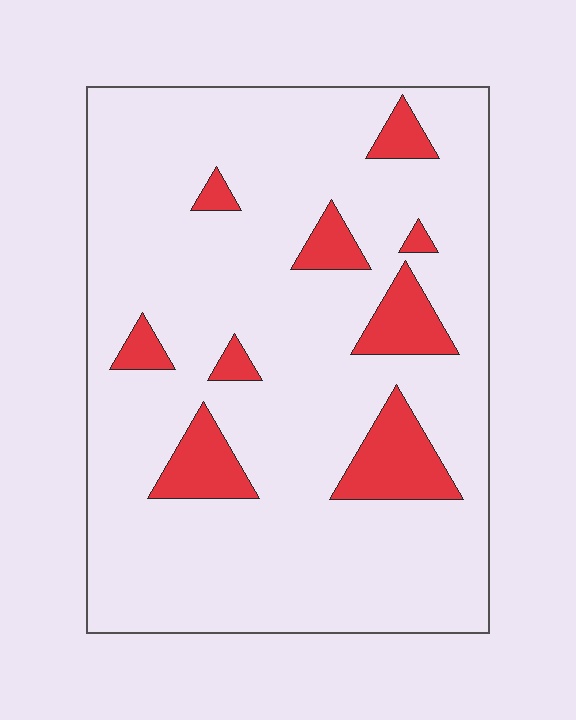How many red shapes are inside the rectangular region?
9.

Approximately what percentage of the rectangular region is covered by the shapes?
Approximately 15%.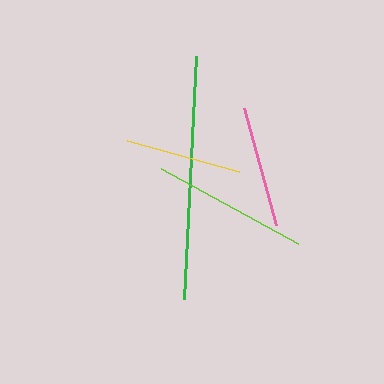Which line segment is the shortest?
The yellow line is the shortest at approximately 116 pixels.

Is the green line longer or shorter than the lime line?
The green line is longer than the lime line.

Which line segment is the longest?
The green line is the longest at approximately 243 pixels.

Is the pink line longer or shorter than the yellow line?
The pink line is longer than the yellow line.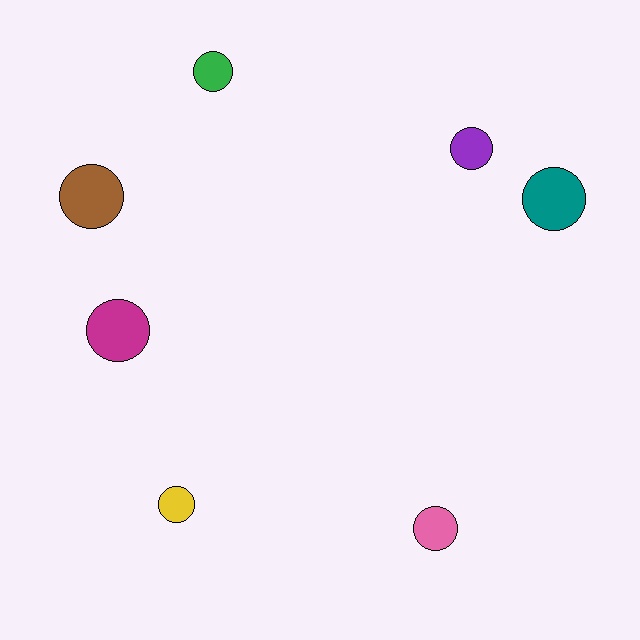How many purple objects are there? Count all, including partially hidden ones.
There is 1 purple object.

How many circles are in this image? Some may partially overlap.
There are 7 circles.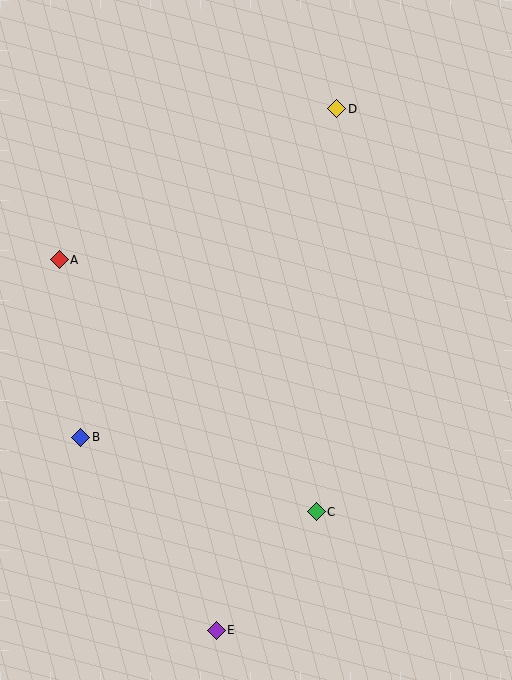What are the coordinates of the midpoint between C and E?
The midpoint between C and E is at (266, 571).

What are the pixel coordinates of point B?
Point B is at (81, 437).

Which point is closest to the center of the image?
Point C at (316, 512) is closest to the center.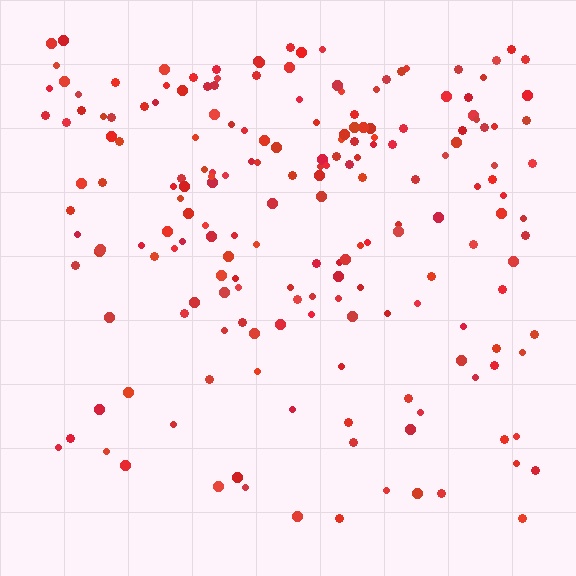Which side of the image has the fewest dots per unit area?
The bottom.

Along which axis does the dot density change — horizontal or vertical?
Vertical.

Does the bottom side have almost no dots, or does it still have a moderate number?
Still a moderate number, just noticeably fewer than the top.